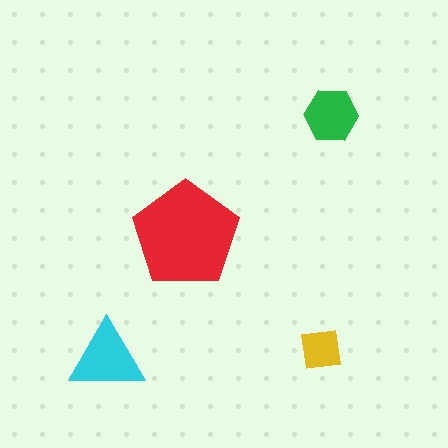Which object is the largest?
The red pentagon.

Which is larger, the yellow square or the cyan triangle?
The cyan triangle.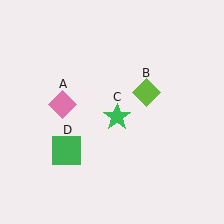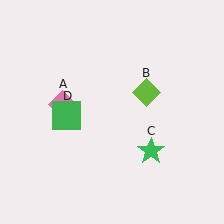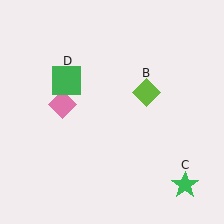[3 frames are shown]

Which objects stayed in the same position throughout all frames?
Pink diamond (object A) and lime diamond (object B) remained stationary.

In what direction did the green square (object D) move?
The green square (object D) moved up.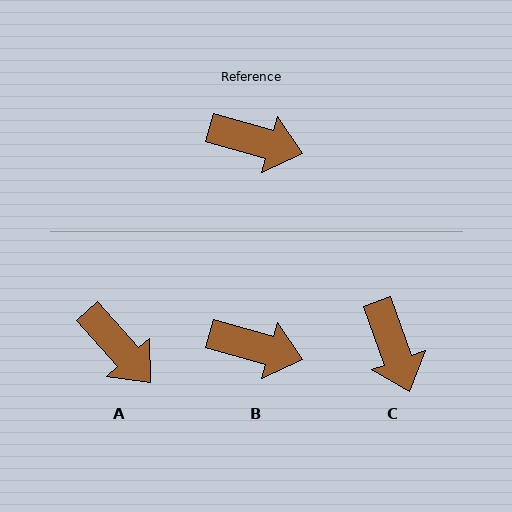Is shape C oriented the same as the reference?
No, it is off by about 54 degrees.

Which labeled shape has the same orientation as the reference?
B.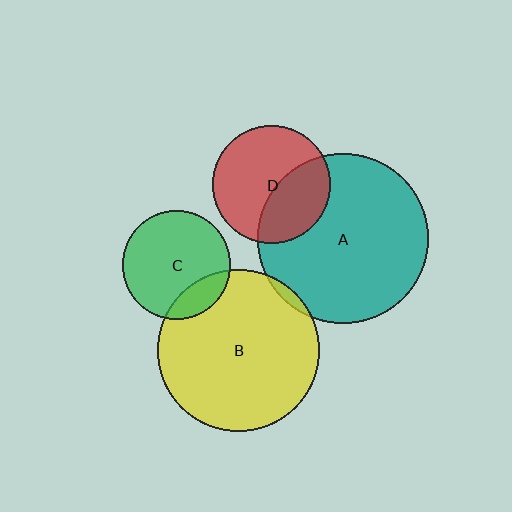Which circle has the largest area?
Circle A (teal).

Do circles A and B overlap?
Yes.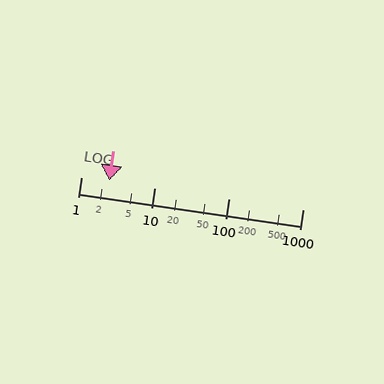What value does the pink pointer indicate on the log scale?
The pointer indicates approximately 2.4.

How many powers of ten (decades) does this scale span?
The scale spans 3 decades, from 1 to 1000.